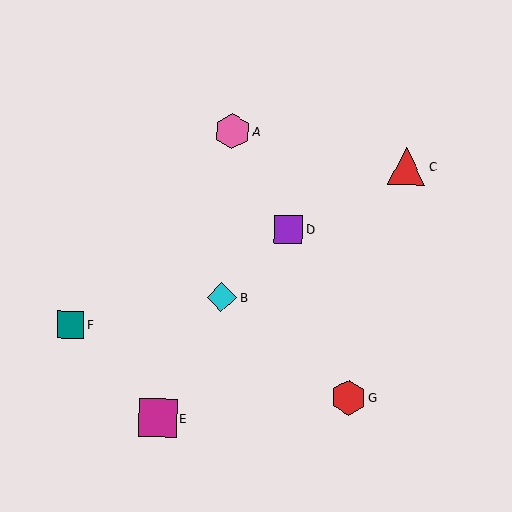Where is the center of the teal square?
The center of the teal square is at (70, 325).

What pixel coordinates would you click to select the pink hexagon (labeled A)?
Click at (232, 131) to select the pink hexagon A.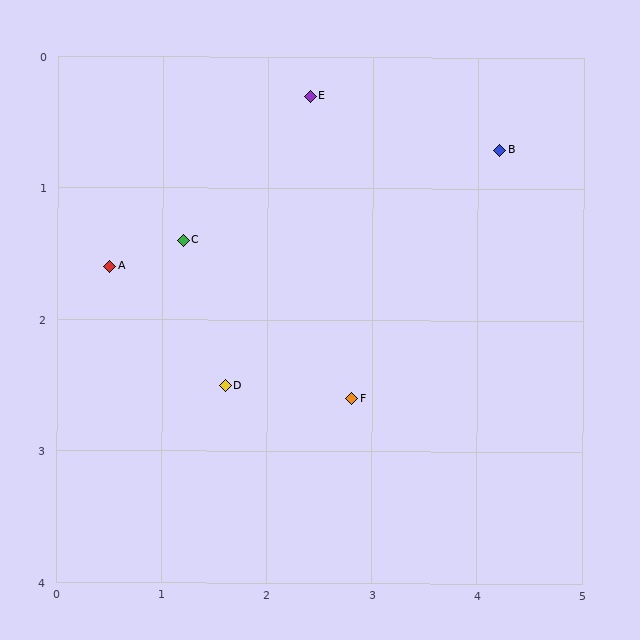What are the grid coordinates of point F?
Point F is at approximately (2.8, 2.6).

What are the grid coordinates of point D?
Point D is at approximately (1.6, 2.5).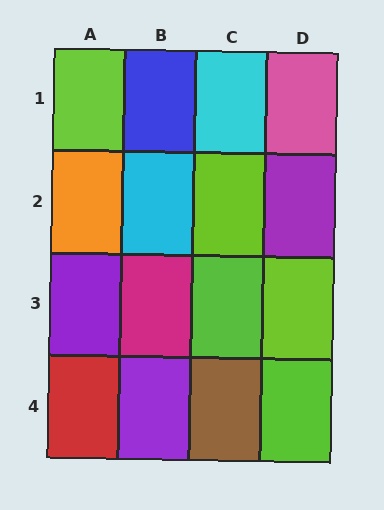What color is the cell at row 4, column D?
Lime.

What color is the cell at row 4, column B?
Purple.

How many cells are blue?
1 cell is blue.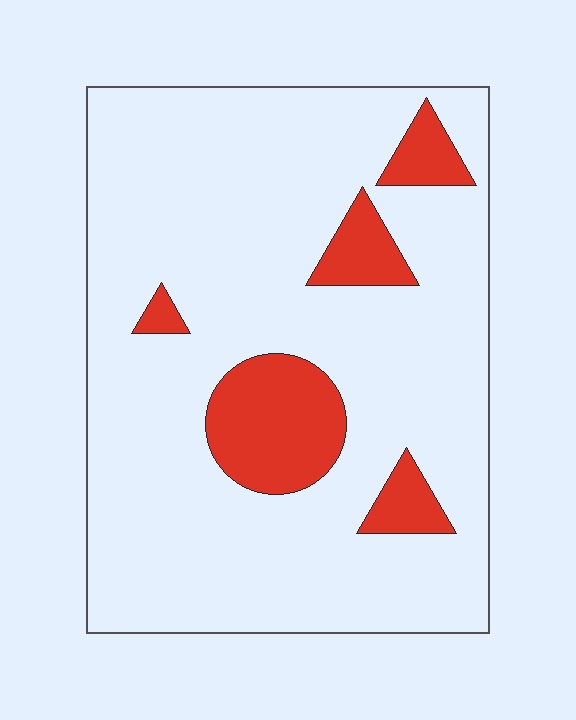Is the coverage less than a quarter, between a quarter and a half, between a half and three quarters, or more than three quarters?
Less than a quarter.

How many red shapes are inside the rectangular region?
5.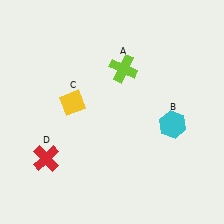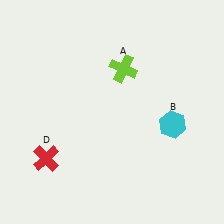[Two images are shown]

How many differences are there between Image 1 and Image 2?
There is 1 difference between the two images.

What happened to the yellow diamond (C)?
The yellow diamond (C) was removed in Image 2. It was in the top-left area of Image 1.